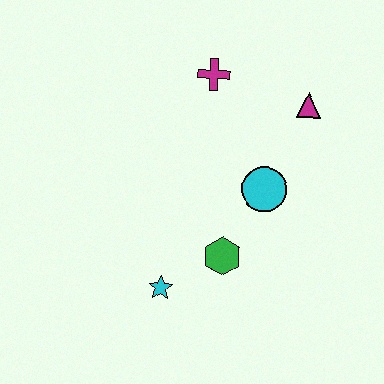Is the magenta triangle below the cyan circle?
No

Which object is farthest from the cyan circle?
The cyan star is farthest from the cyan circle.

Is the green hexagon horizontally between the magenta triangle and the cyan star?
Yes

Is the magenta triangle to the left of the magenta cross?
No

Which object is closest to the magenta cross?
The magenta triangle is closest to the magenta cross.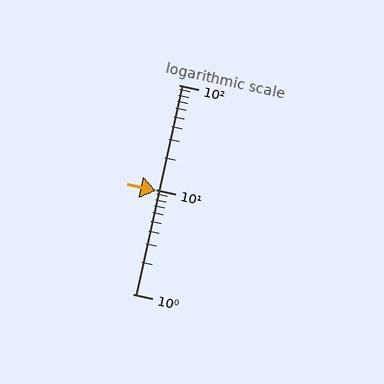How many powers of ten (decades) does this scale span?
The scale spans 2 decades, from 1 to 100.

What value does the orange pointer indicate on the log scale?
The pointer indicates approximately 9.6.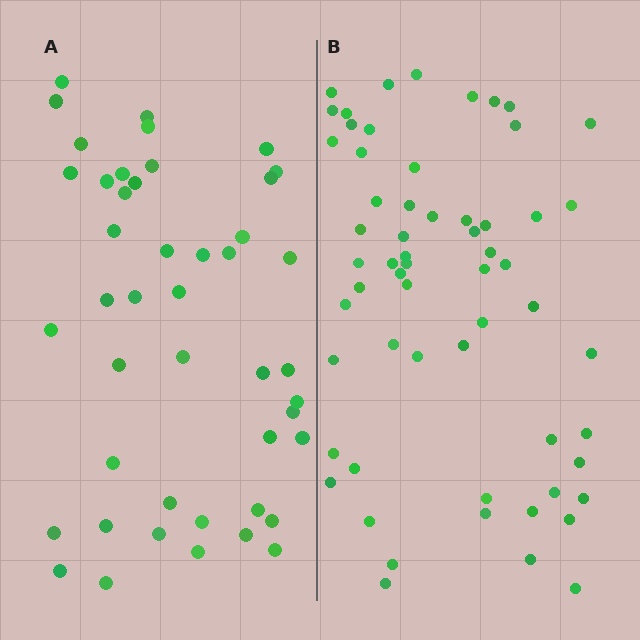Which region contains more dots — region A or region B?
Region B (the right region) has more dots.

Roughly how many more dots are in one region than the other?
Region B has approximately 15 more dots than region A.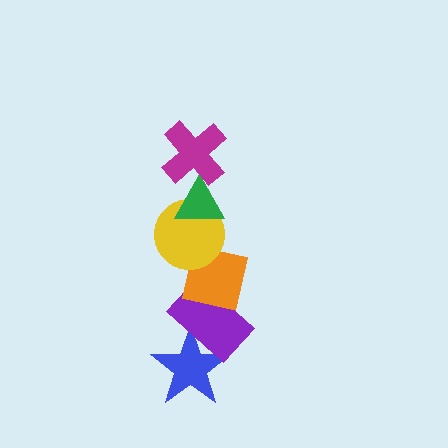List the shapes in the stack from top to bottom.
From top to bottom: the magenta cross, the green triangle, the yellow circle, the orange square, the purple rectangle, the blue star.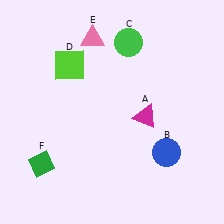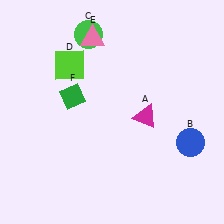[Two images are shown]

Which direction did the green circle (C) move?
The green circle (C) moved left.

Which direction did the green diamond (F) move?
The green diamond (F) moved up.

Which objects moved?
The objects that moved are: the blue circle (B), the green circle (C), the green diamond (F).